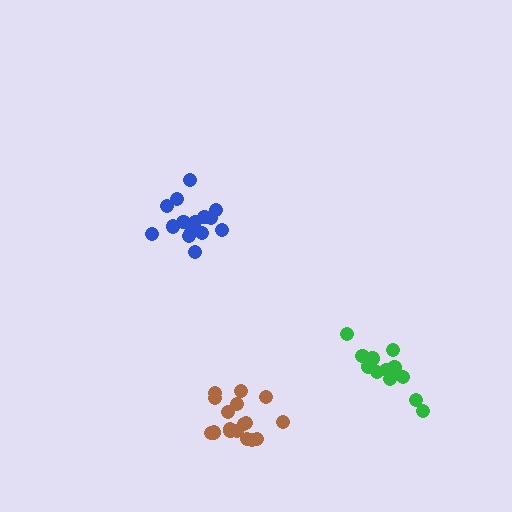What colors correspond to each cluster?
The clusters are colored: blue, brown, green.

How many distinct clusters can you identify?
There are 3 distinct clusters.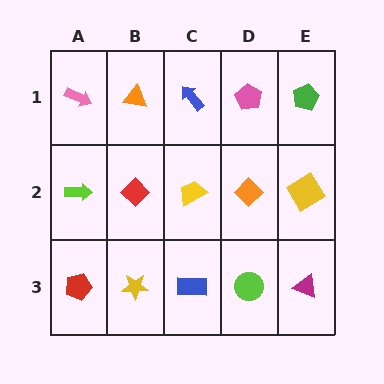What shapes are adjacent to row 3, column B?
A red diamond (row 2, column B), a red pentagon (row 3, column A), a blue rectangle (row 3, column C).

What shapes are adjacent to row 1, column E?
A yellow diamond (row 2, column E), a pink pentagon (row 1, column D).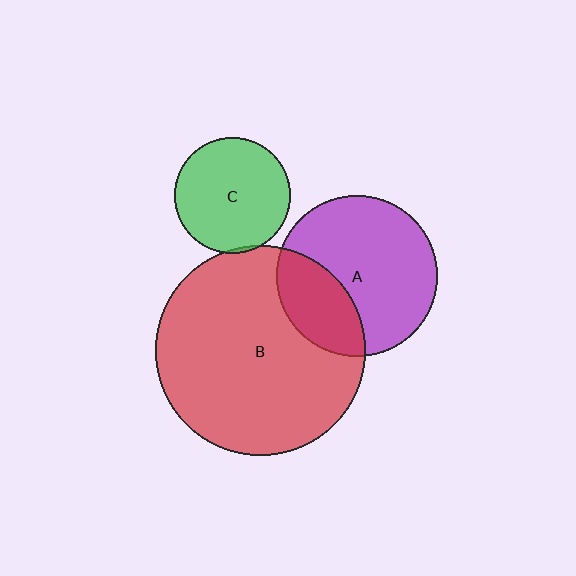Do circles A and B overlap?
Yes.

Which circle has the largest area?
Circle B (red).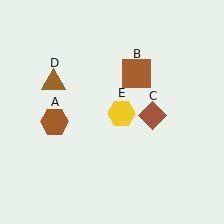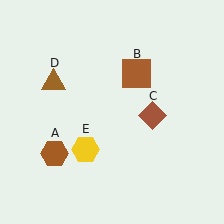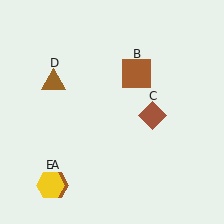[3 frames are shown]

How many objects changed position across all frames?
2 objects changed position: brown hexagon (object A), yellow hexagon (object E).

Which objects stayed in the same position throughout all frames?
Brown square (object B) and brown diamond (object C) and brown triangle (object D) remained stationary.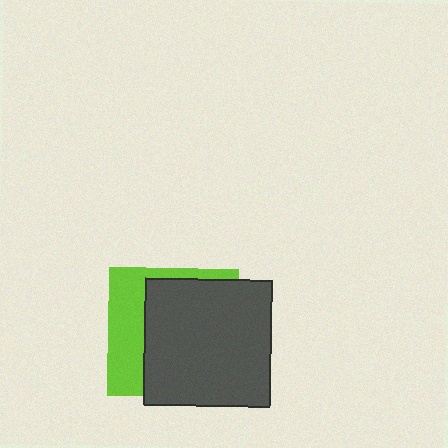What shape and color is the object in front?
The object in front is a dark gray square.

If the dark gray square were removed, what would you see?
You would see the complete lime square.